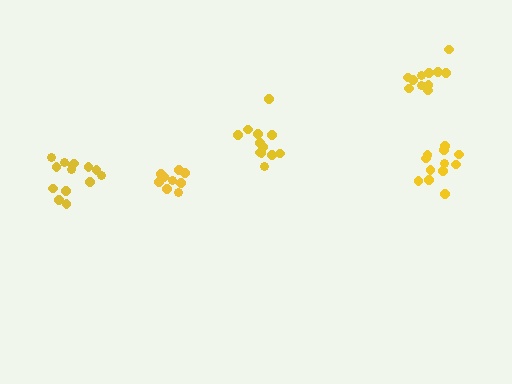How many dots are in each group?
Group 1: 11 dots, Group 2: 12 dots, Group 3: 12 dots, Group 4: 14 dots, Group 5: 9 dots (58 total).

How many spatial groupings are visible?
There are 5 spatial groupings.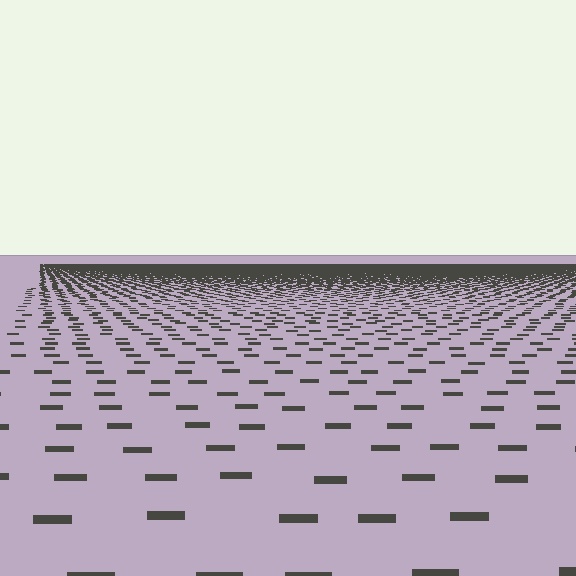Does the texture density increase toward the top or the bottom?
Density increases toward the top.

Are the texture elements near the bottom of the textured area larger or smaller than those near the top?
Larger. Near the bottom, elements are closer to the viewer and appear at a bigger on-screen size.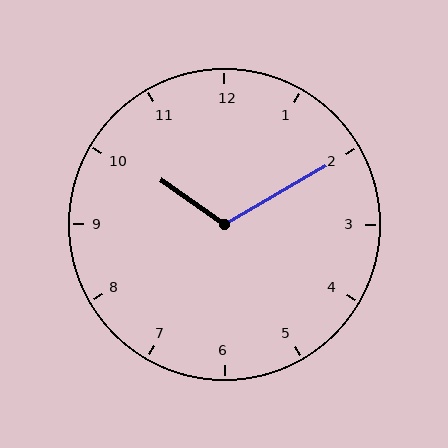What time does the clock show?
10:10.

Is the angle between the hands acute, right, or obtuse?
It is obtuse.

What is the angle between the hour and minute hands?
Approximately 115 degrees.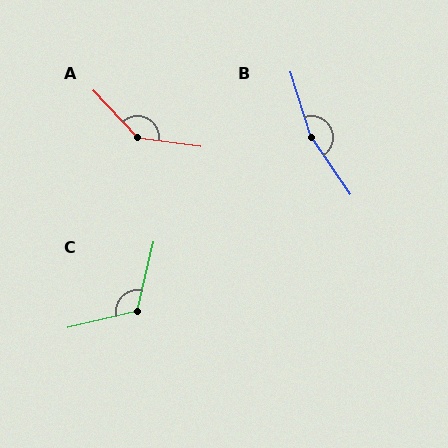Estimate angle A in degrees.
Approximately 141 degrees.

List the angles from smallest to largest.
C (117°), A (141°), B (163°).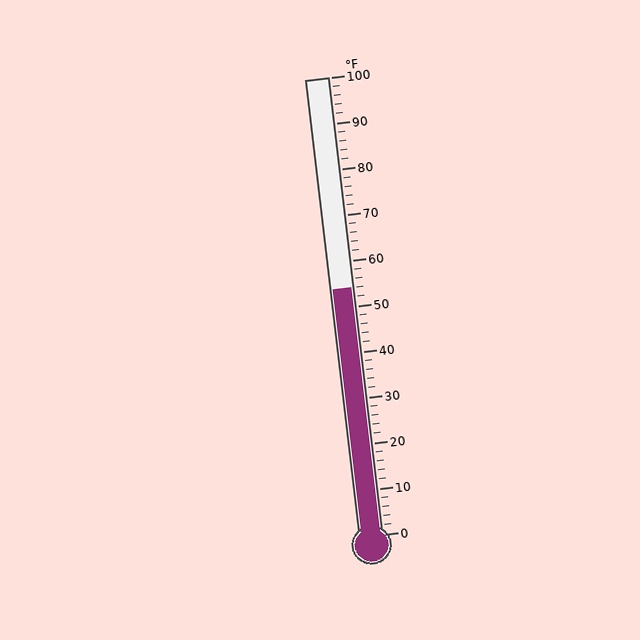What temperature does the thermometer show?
The thermometer shows approximately 54°F.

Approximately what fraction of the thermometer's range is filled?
The thermometer is filled to approximately 55% of its range.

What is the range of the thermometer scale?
The thermometer scale ranges from 0°F to 100°F.